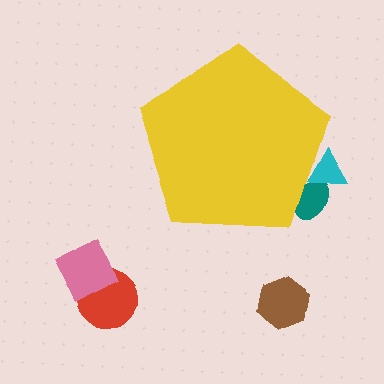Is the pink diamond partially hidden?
No, the pink diamond is fully visible.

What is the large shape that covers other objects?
A yellow pentagon.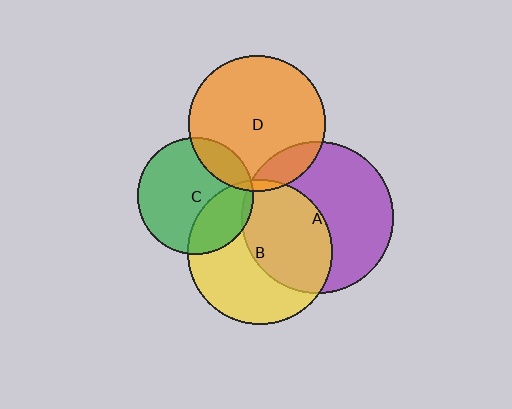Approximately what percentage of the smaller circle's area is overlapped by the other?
Approximately 45%.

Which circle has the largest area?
Circle A (purple).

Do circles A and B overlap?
Yes.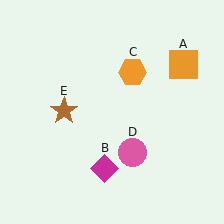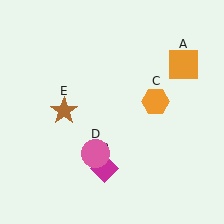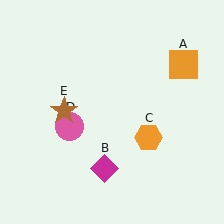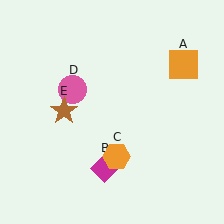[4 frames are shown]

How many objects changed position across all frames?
2 objects changed position: orange hexagon (object C), pink circle (object D).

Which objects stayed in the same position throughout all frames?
Orange square (object A) and magenta diamond (object B) and brown star (object E) remained stationary.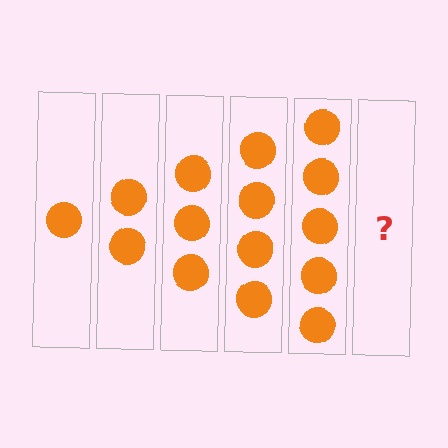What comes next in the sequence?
The next element should be 6 circles.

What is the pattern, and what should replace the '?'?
The pattern is that each step adds one more circle. The '?' should be 6 circles.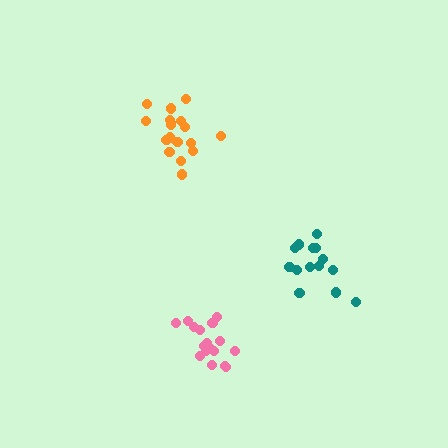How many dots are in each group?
Group 1: 18 dots, Group 2: 18 dots, Group 3: 14 dots (50 total).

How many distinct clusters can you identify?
There are 3 distinct clusters.